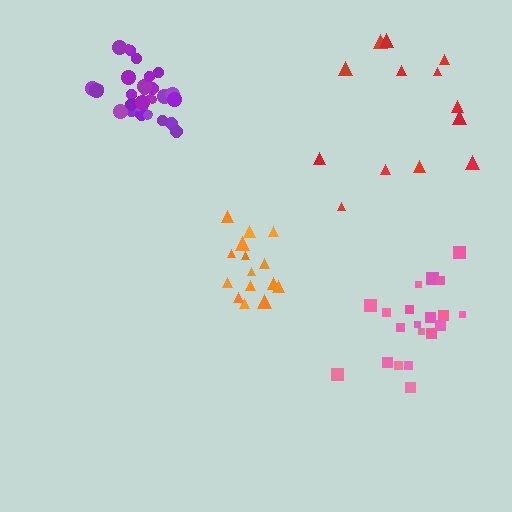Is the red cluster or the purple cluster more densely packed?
Purple.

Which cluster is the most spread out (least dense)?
Red.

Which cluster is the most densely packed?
Purple.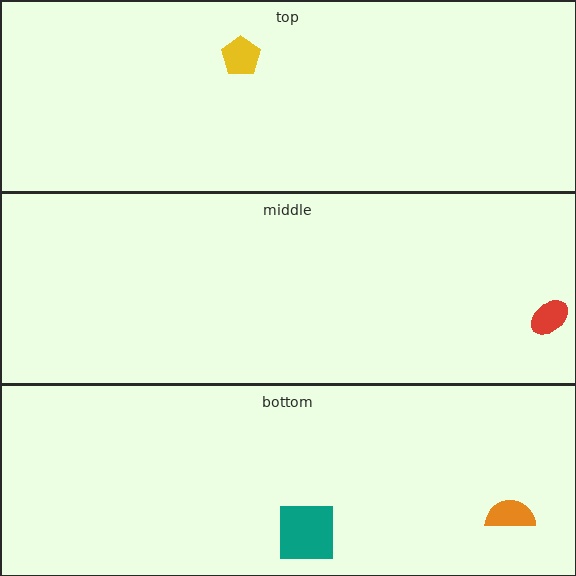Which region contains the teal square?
The bottom region.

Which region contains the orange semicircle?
The bottom region.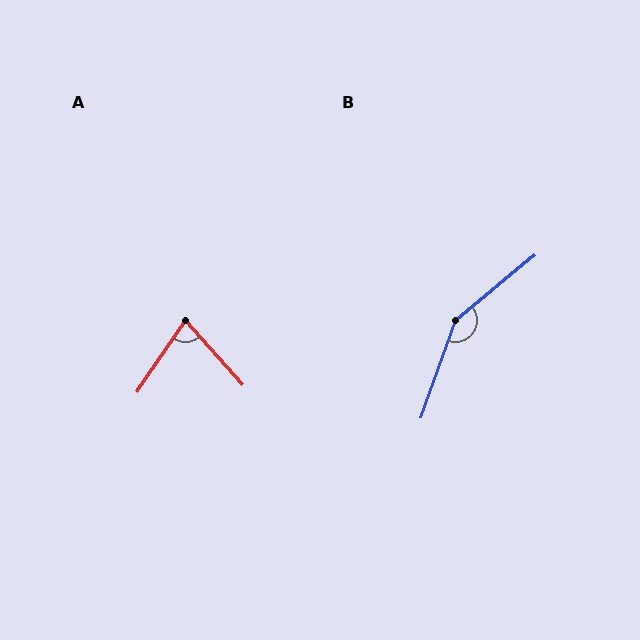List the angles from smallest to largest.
A (76°), B (149°).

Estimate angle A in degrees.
Approximately 76 degrees.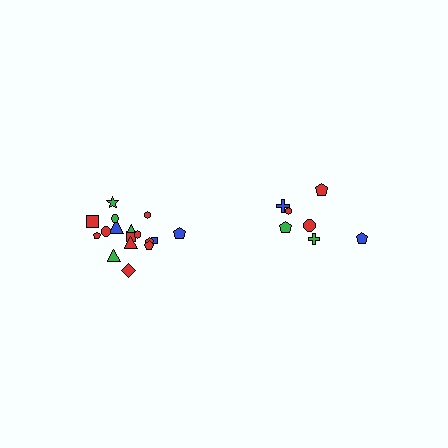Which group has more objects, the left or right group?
The left group.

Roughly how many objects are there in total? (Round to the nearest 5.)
Roughly 25 objects in total.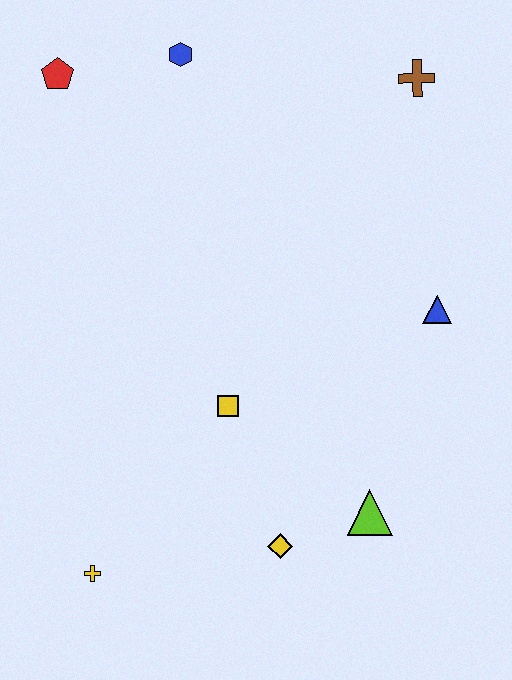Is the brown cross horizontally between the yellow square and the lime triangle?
No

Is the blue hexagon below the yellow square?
No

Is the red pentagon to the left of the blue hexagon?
Yes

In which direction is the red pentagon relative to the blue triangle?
The red pentagon is to the left of the blue triangle.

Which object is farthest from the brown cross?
The yellow cross is farthest from the brown cross.